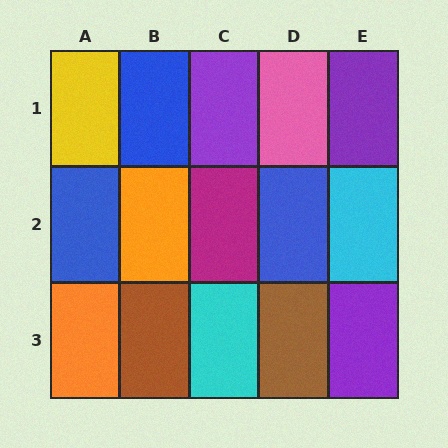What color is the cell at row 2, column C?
Magenta.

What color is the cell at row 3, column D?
Brown.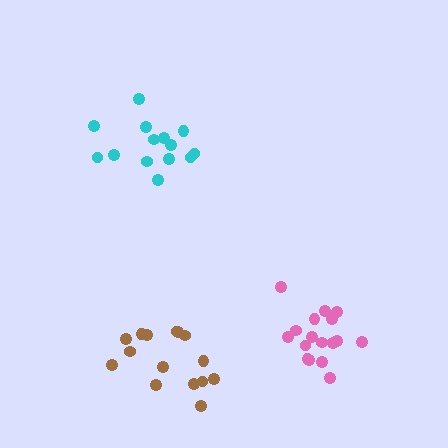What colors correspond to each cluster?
The clusters are colored: pink, cyan, brown.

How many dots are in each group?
Group 1: 17 dots, Group 2: 14 dots, Group 3: 15 dots (46 total).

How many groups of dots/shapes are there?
There are 3 groups.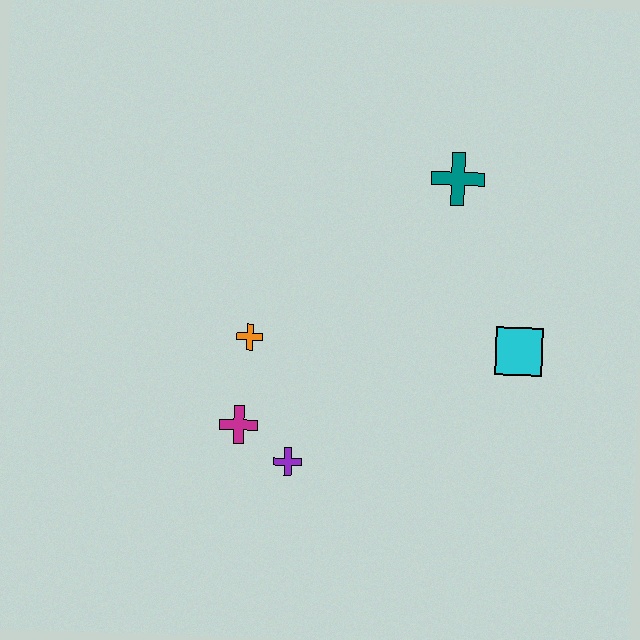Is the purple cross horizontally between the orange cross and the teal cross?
Yes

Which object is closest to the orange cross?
The magenta cross is closest to the orange cross.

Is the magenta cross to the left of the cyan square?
Yes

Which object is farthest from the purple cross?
The teal cross is farthest from the purple cross.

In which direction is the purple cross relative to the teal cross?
The purple cross is below the teal cross.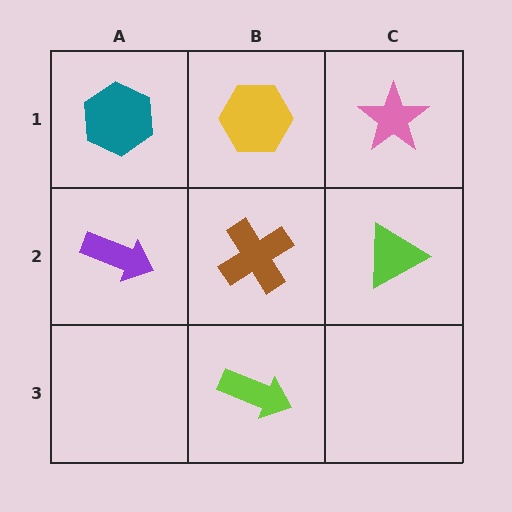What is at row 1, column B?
A yellow hexagon.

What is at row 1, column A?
A teal hexagon.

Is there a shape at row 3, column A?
No, that cell is empty.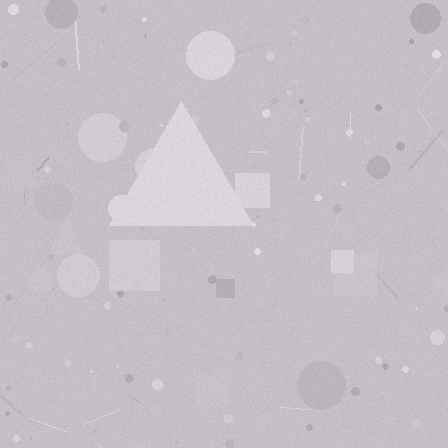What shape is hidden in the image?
A triangle is hidden in the image.